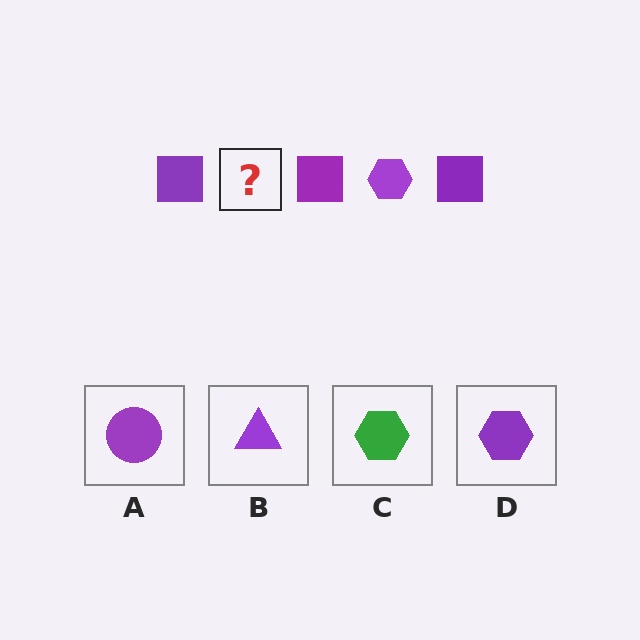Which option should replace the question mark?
Option D.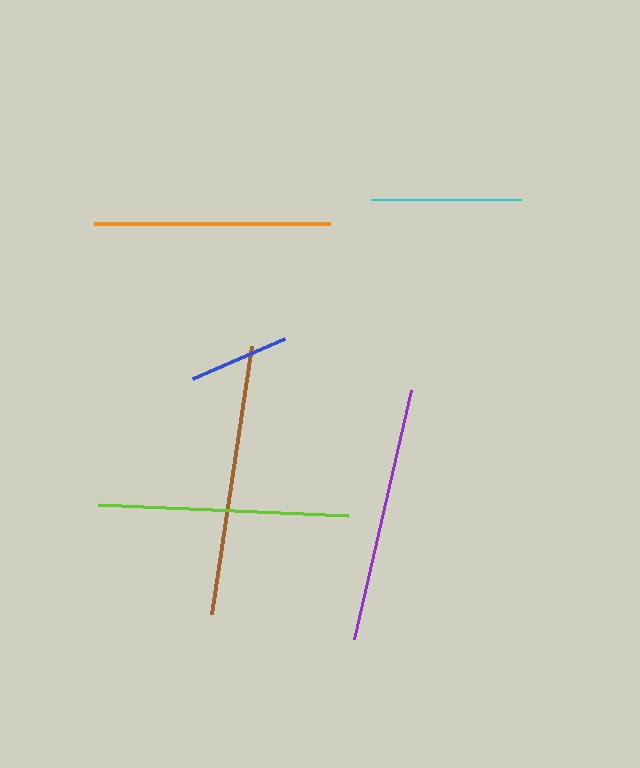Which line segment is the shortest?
The blue line is the shortest at approximately 100 pixels.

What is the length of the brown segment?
The brown segment is approximately 271 pixels long.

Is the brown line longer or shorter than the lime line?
The brown line is longer than the lime line.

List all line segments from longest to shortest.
From longest to shortest: brown, purple, lime, orange, cyan, blue.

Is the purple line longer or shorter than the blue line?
The purple line is longer than the blue line.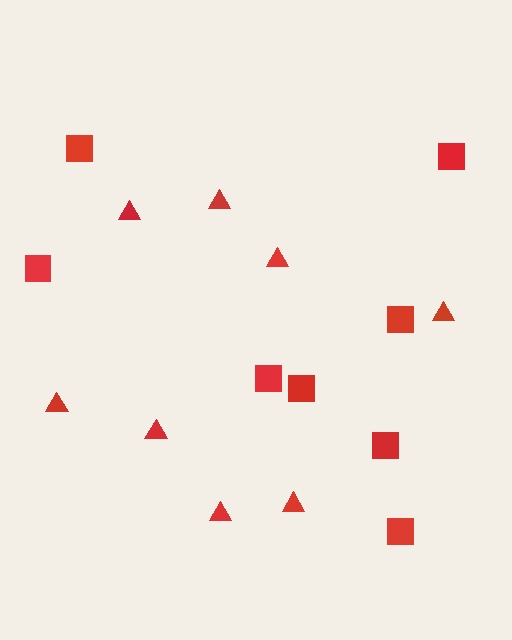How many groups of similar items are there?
There are 2 groups: one group of squares (8) and one group of triangles (8).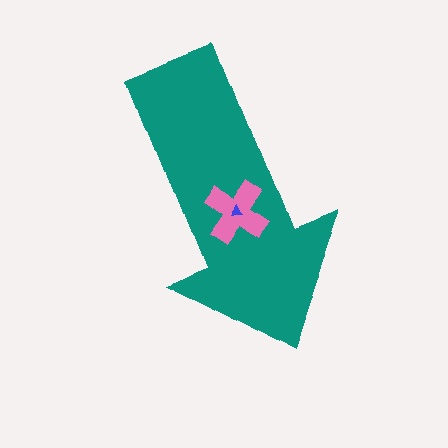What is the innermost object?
The blue triangle.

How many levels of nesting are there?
3.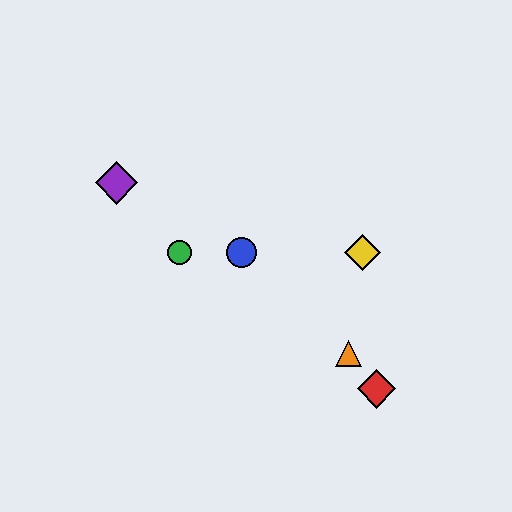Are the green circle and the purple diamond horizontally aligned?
No, the green circle is at y≈253 and the purple diamond is at y≈183.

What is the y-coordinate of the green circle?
The green circle is at y≈253.